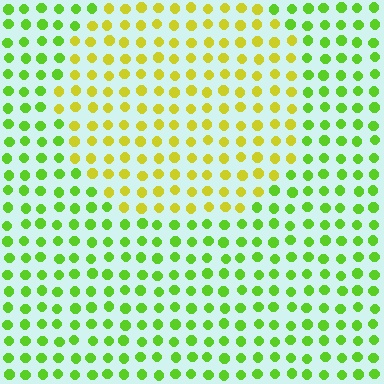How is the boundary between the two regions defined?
The boundary is defined purely by a slight shift in hue (about 40 degrees). Spacing, size, and orientation are identical on both sides.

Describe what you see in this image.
The image is filled with small lime elements in a uniform arrangement. A circle-shaped region is visible where the elements are tinted to a slightly different hue, forming a subtle color boundary.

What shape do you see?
I see a circle.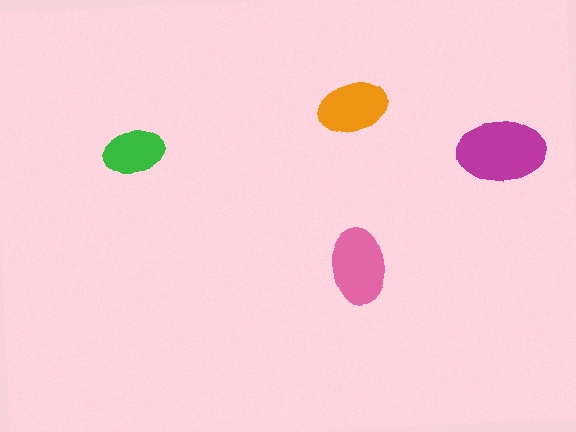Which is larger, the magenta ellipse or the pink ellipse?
The magenta one.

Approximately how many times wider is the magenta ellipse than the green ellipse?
About 1.5 times wider.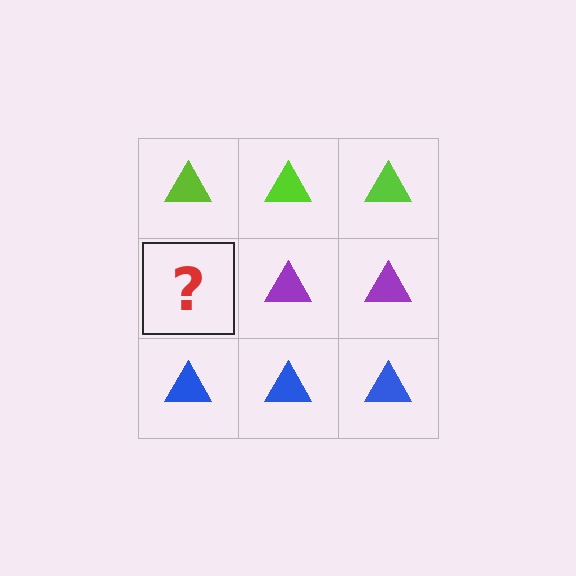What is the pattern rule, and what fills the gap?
The rule is that each row has a consistent color. The gap should be filled with a purple triangle.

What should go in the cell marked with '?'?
The missing cell should contain a purple triangle.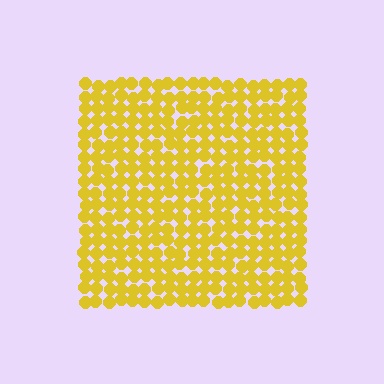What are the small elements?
The small elements are circles.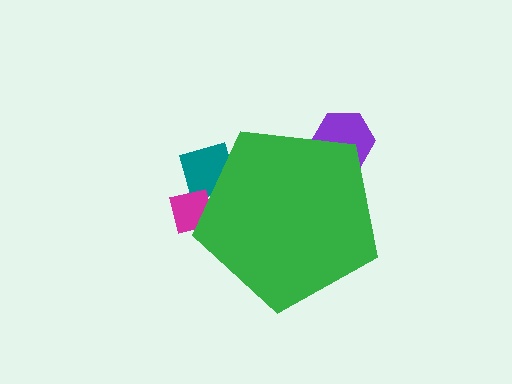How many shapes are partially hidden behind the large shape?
3 shapes are partially hidden.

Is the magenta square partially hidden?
Yes, the magenta square is partially hidden behind the green pentagon.